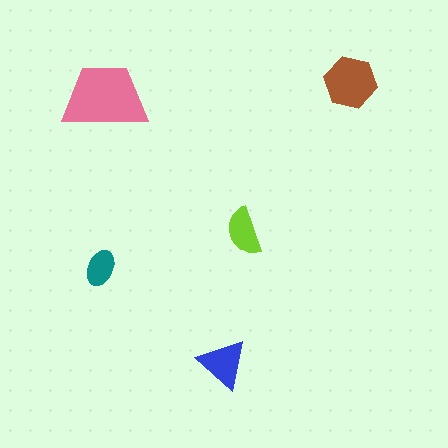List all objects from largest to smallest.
The pink trapezoid, the brown hexagon, the blue triangle, the lime semicircle, the teal ellipse.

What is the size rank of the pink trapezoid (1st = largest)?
1st.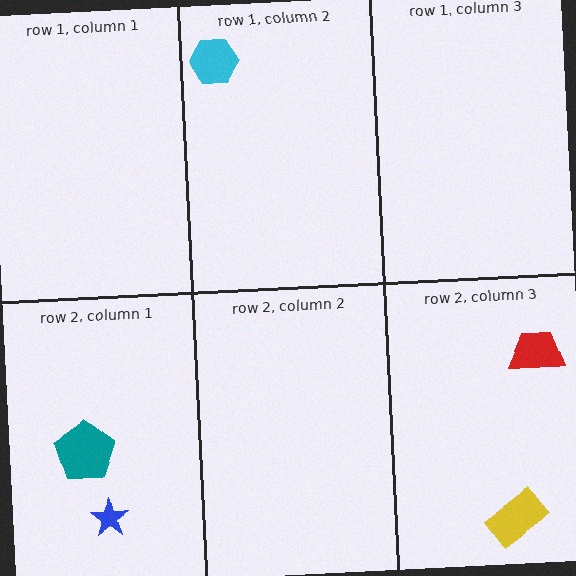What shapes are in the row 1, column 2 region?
The cyan hexagon.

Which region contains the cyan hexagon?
The row 1, column 2 region.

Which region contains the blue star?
The row 2, column 1 region.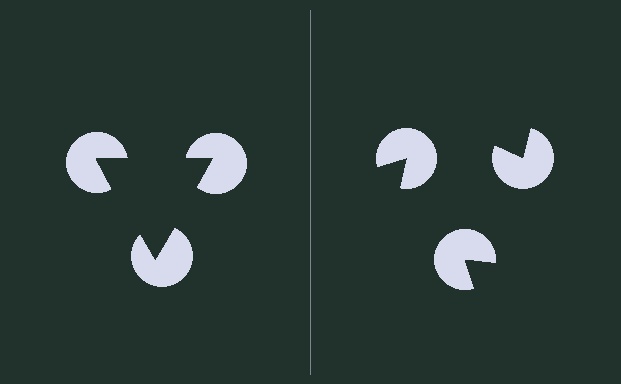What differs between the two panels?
The pac-man discs are positioned identically on both sides; only the wedge orientations differ. On the left they align to a triangle; on the right they are misaligned.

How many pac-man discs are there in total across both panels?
6 — 3 on each side.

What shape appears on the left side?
An illusory triangle.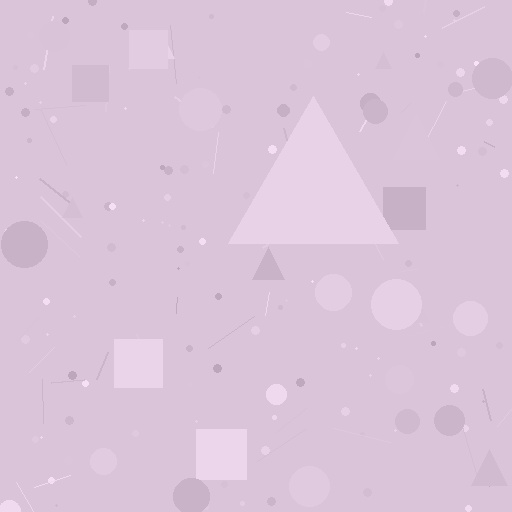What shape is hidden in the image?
A triangle is hidden in the image.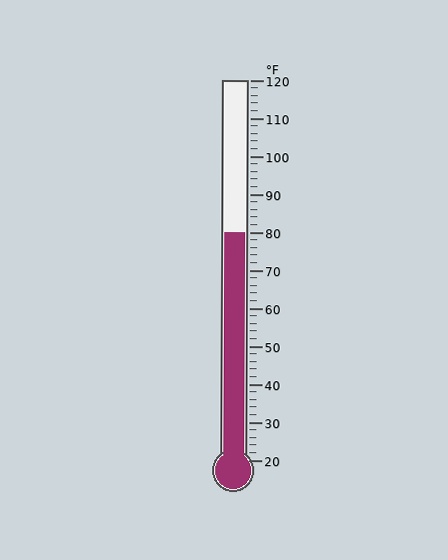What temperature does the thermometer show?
The thermometer shows approximately 80°F.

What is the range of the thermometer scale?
The thermometer scale ranges from 20°F to 120°F.